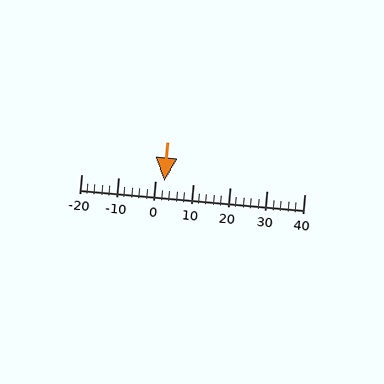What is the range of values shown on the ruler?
The ruler shows values from -20 to 40.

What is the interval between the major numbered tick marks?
The major tick marks are spaced 10 units apart.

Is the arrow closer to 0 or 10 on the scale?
The arrow is closer to 0.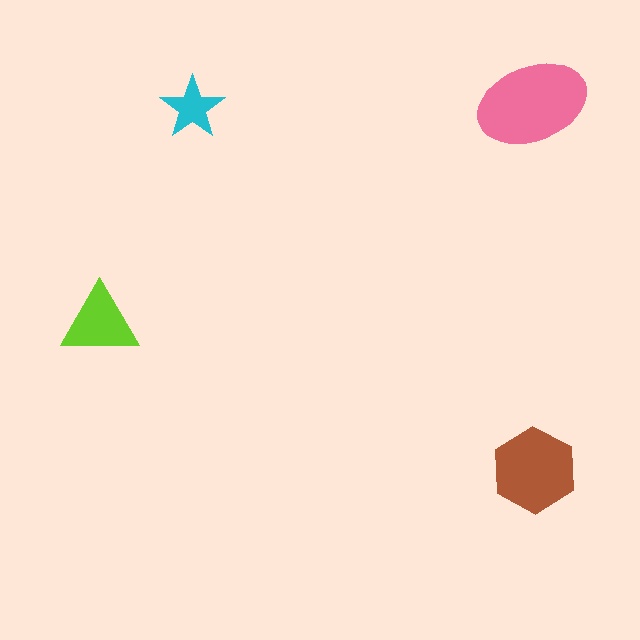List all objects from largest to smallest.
The pink ellipse, the brown hexagon, the lime triangle, the cyan star.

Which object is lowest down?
The brown hexagon is bottommost.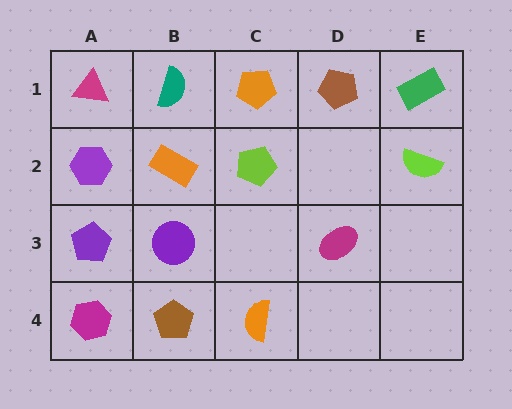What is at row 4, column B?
A brown pentagon.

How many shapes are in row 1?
5 shapes.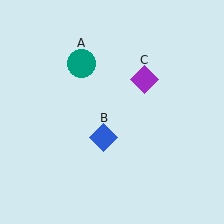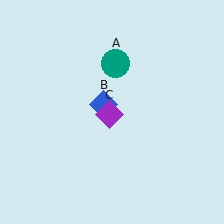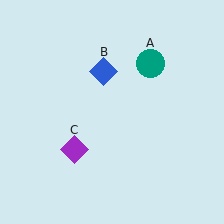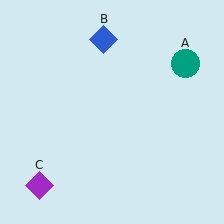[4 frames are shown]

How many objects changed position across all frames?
3 objects changed position: teal circle (object A), blue diamond (object B), purple diamond (object C).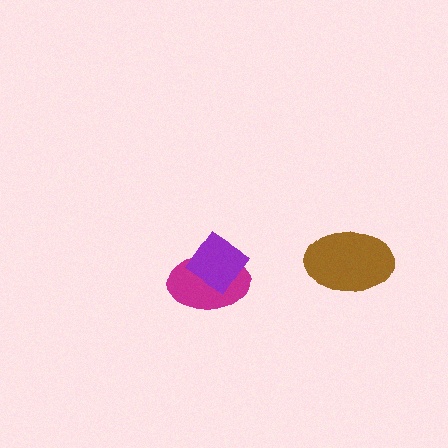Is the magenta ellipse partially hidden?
Yes, it is partially covered by another shape.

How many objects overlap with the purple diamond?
1 object overlaps with the purple diamond.